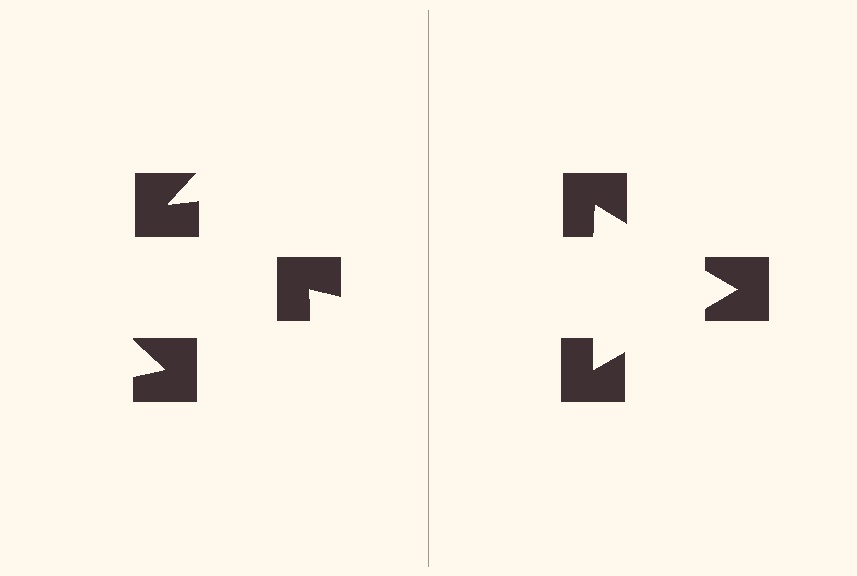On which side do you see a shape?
An illusory triangle appears on the right side. On the left side the wedge cuts are rotated, so no coherent shape forms.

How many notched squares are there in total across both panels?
6 — 3 on each side.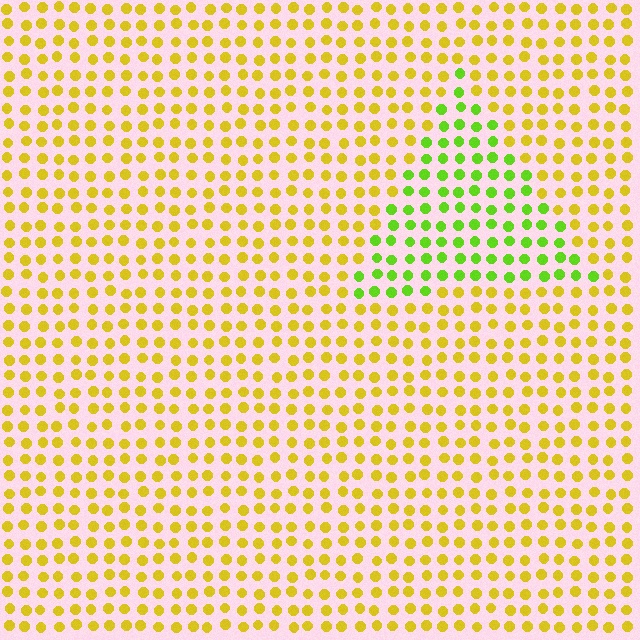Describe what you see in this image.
The image is filled with small yellow elements in a uniform arrangement. A triangle-shaped region is visible where the elements are tinted to a slightly different hue, forming a subtle color boundary.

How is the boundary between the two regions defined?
The boundary is defined purely by a slight shift in hue (about 45 degrees). Spacing, size, and orientation are identical on both sides.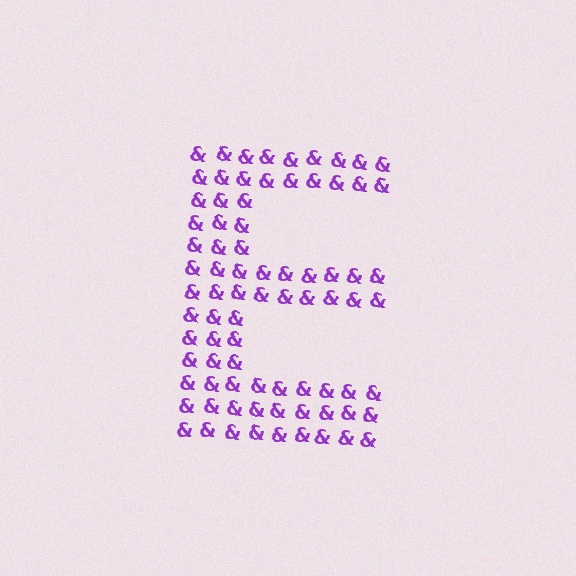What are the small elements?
The small elements are ampersands.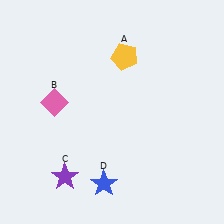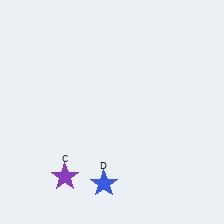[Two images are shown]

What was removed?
The pink diamond (B), the yellow pentagon (A) were removed in Image 2.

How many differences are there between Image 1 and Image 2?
There are 2 differences between the two images.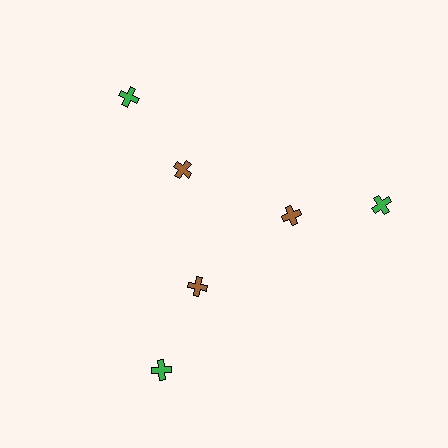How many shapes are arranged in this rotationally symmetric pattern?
There are 6 shapes, arranged in 3 groups of 2.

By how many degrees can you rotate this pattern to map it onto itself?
The pattern maps onto itself every 120 degrees of rotation.